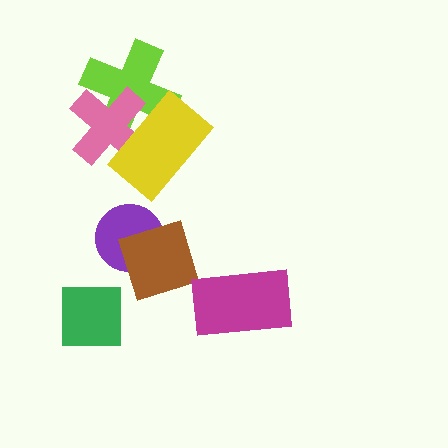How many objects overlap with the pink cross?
2 objects overlap with the pink cross.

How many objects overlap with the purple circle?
1 object overlaps with the purple circle.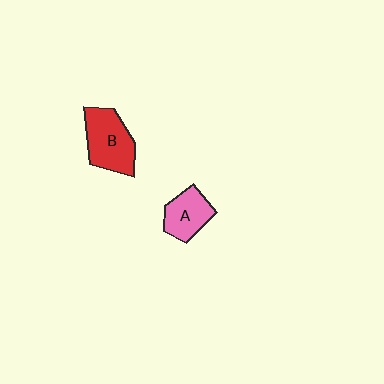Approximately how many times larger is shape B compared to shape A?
Approximately 1.4 times.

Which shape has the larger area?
Shape B (red).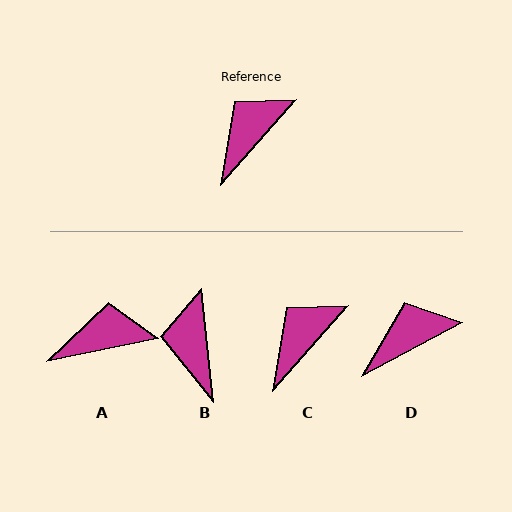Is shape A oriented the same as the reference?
No, it is off by about 37 degrees.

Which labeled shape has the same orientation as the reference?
C.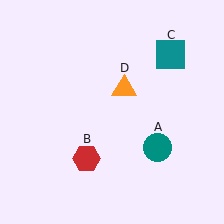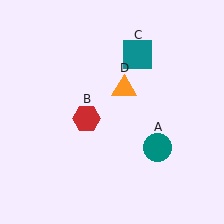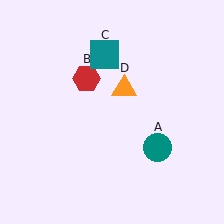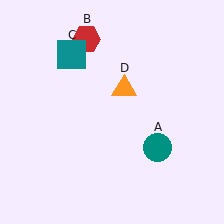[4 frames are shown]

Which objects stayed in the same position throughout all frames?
Teal circle (object A) and orange triangle (object D) remained stationary.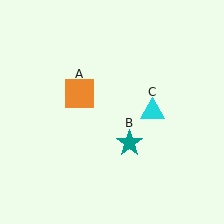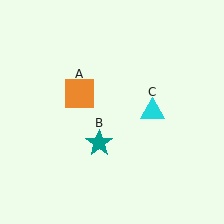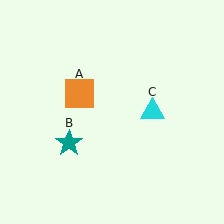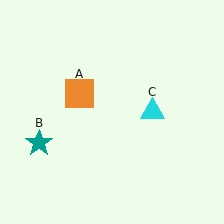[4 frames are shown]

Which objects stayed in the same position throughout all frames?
Orange square (object A) and cyan triangle (object C) remained stationary.